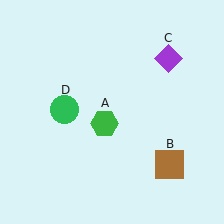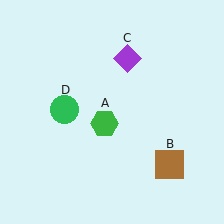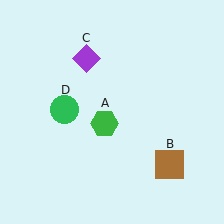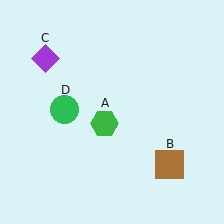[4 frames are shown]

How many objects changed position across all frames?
1 object changed position: purple diamond (object C).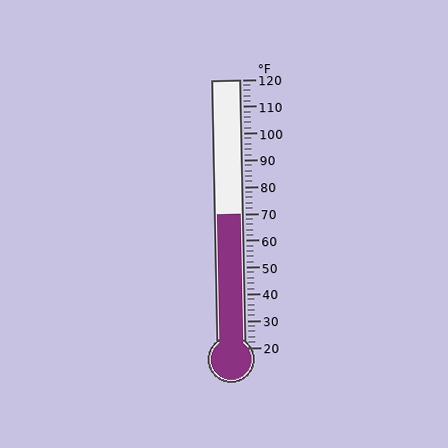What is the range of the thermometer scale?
The thermometer scale ranges from 20°F to 120°F.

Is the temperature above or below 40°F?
The temperature is above 40°F.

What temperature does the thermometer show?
The thermometer shows approximately 70°F.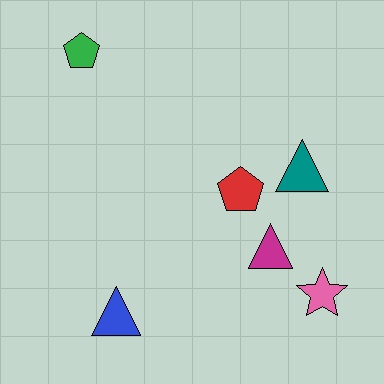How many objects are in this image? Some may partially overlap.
There are 6 objects.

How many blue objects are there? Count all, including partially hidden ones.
There is 1 blue object.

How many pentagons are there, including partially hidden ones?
There are 2 pentagons.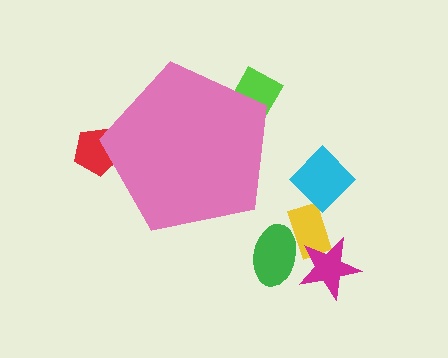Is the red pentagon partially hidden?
Yes, the red pentagon is partially hidden behind the pink pentagon.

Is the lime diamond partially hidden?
Yes, the lime diamond is partially hidden behind the pink pentagon.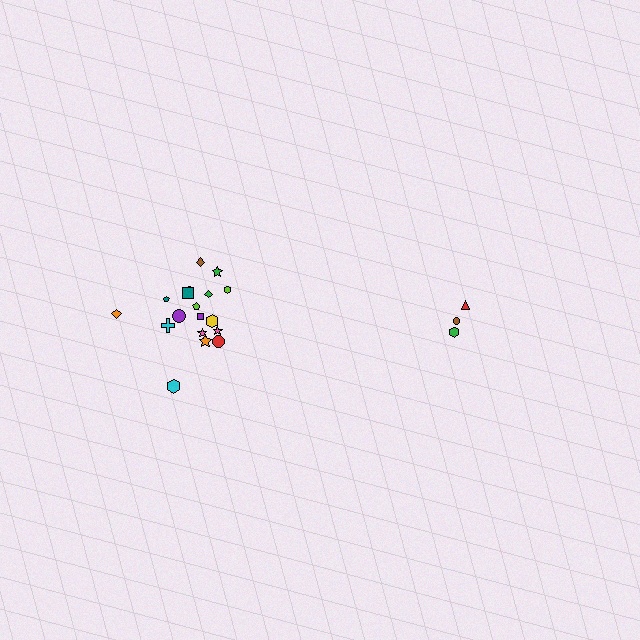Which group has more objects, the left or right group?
The left group.